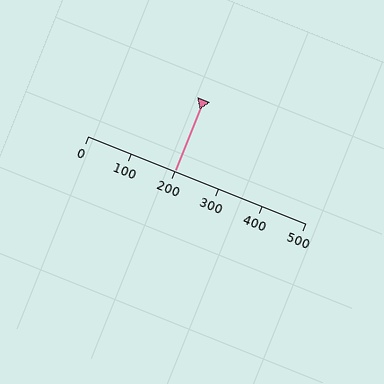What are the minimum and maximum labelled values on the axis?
The axis runs from 0 to 500.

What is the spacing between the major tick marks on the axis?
The major ticks are spaced 100 apart.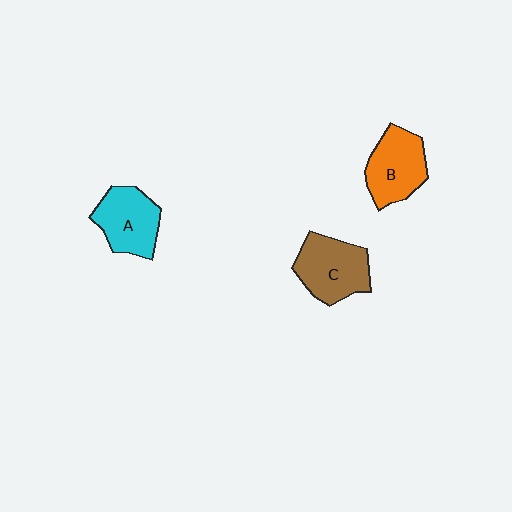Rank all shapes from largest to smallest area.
From largest to smallest: C (brown), B (orange), A (cyan).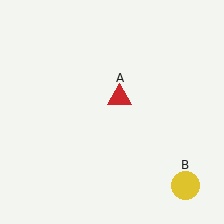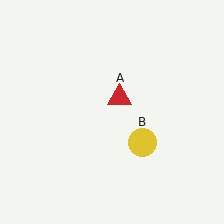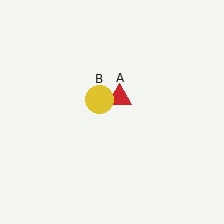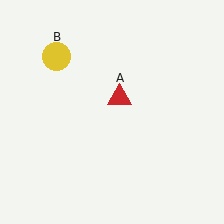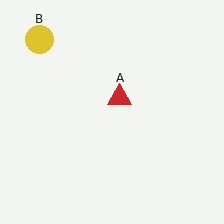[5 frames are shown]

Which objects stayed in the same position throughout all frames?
Red triangle (object A) remained stationary.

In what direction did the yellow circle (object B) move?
The yellow circle (object B) moved up and to the left.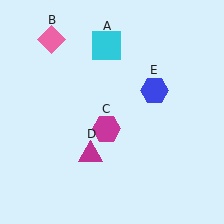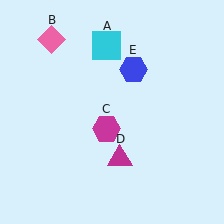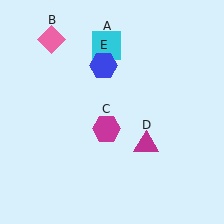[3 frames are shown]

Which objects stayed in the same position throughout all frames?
Cyan square (object A) and pink diamond (object B) and magenta hexagon (object C) remained stationary.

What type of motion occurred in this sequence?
The magenta triangle (object D), blue hexagon (object E) rotated counterclockwise around the center of the scene.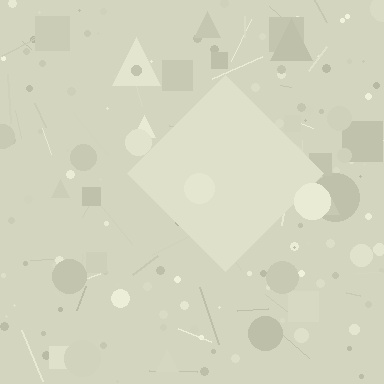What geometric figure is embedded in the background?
A diamond is embedded in the background.